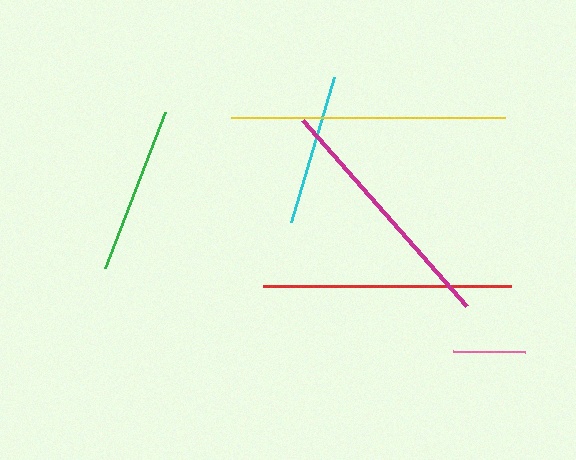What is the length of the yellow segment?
The yellow segment is approximately 274 pixels long.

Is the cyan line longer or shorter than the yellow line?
The yellow line is longer than the cyan line.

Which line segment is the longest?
The yellow line is the longest at approximately 274 pixels.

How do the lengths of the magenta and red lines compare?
The magenta and red lines are approximately the same length.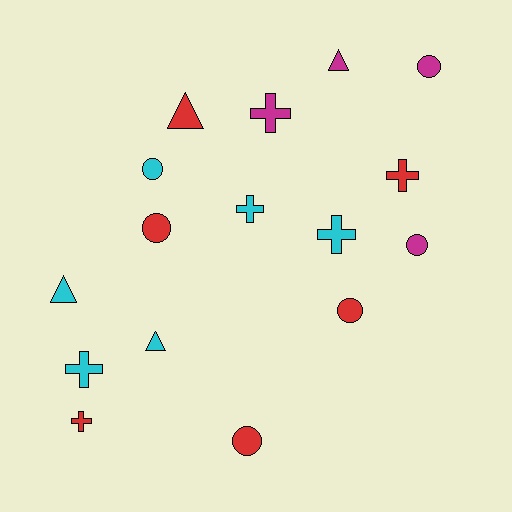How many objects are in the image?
There are 16 objects.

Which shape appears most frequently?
Circle, with 6 objects.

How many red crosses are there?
There are 2 red crosses.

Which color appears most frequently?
Cyan, with 6 objects.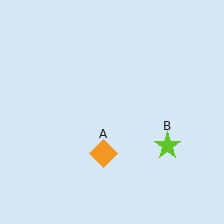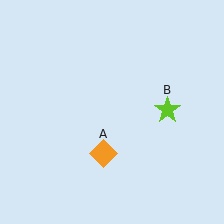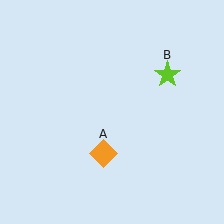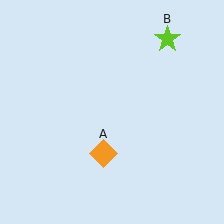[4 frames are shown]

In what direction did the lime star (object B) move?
The lime star (object B) moved up.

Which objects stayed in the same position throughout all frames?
Orange diamond (object A) remained stationary.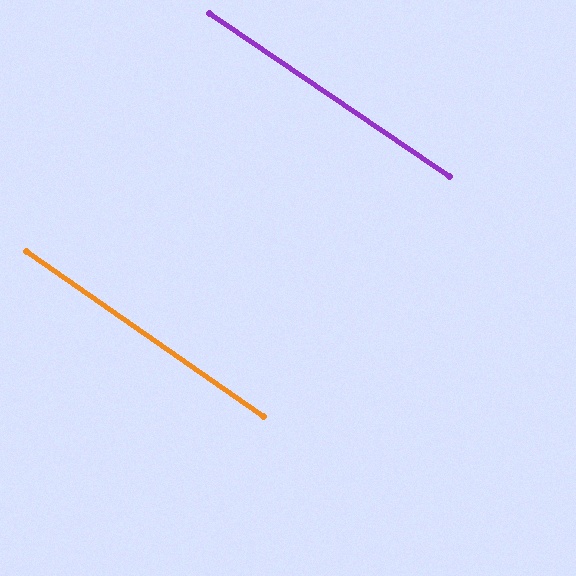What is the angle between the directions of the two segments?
Approximately 1 degree.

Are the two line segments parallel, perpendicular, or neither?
Parallel — their directions differ by only 0.5°.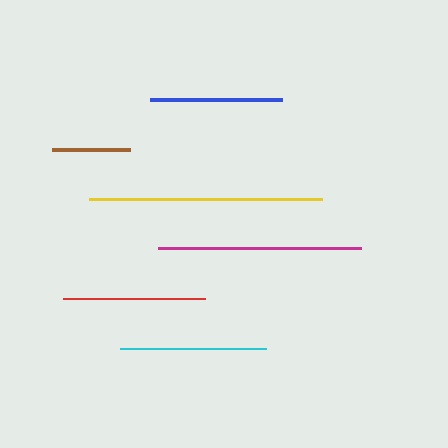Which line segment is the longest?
The yellow line is the longest at approximately 232 pixels.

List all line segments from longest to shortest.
From longest to shortest: yellow, magenta, cyan, red, blue, brown.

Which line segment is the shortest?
The brown line is the shortest at approximately 78 pixels.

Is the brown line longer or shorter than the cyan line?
The cyan line is longer than the brown line.